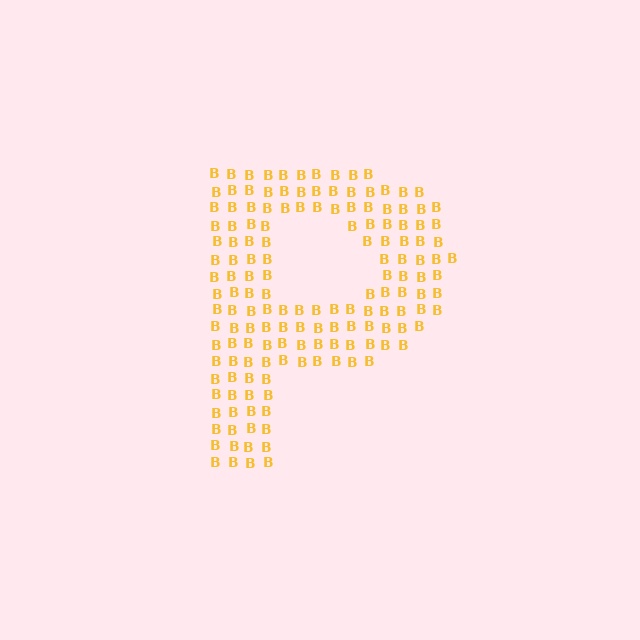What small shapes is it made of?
It is made of small letter B's.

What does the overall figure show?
The overall figure shows the letter P.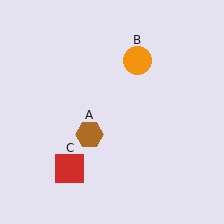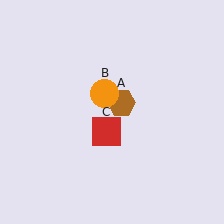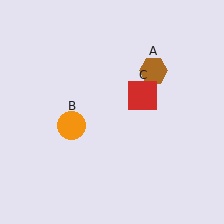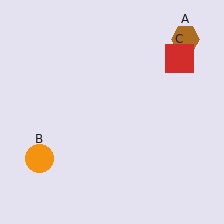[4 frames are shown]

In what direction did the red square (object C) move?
The red square (object C) moved up and to the right.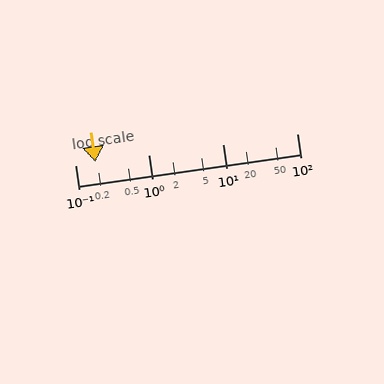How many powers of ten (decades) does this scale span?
The scale spans 3 decades, from 0.1 to 100.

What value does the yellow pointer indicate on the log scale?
The pointer indicates approximately 0.19.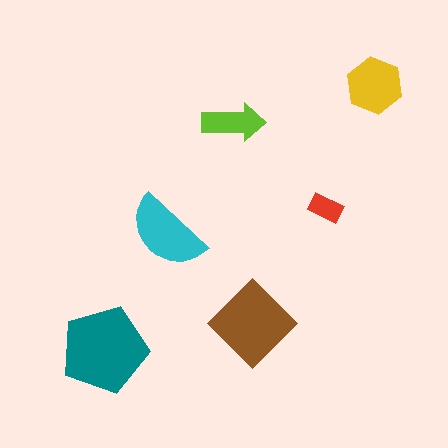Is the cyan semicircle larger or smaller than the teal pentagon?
Smaller.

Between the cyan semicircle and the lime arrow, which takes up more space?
The cyan semicircle.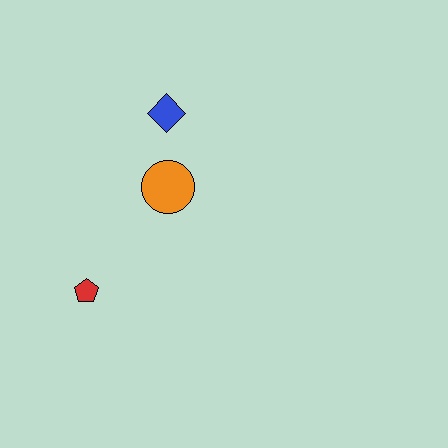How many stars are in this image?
There are no stars.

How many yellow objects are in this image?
There are no yellow objects.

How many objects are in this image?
There are 3 objects.